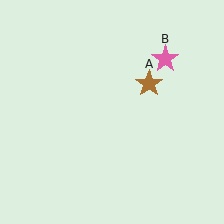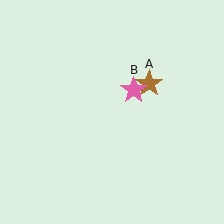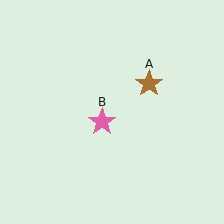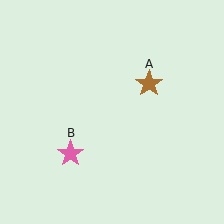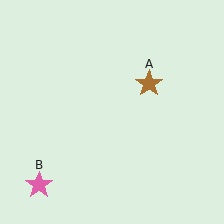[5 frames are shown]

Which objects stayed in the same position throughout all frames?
Brown star (object A) remained stationary.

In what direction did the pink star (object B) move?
The pink star (object B) moved down and to the left.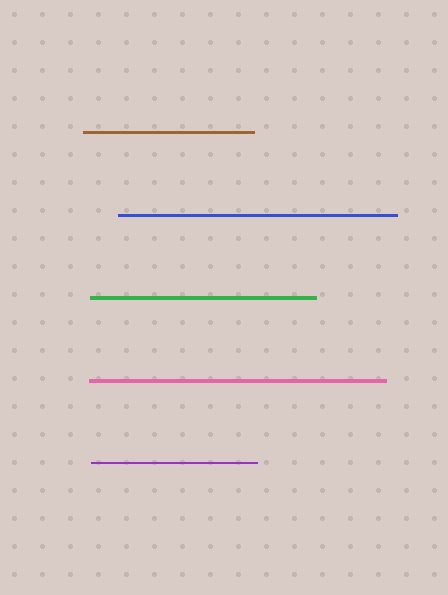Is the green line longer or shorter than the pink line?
The pink line is longer than the green line.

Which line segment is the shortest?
The purple line is the shortest at approximately 166 pixels.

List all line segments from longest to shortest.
From longest to shortest: pink, blue, green, brown, purple.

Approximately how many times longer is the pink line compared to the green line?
The pink line is approximately 1.3 times the length of the green line.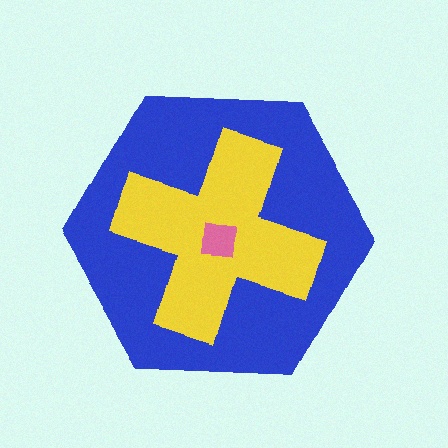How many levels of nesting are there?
3.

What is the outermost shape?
The blue hexagon.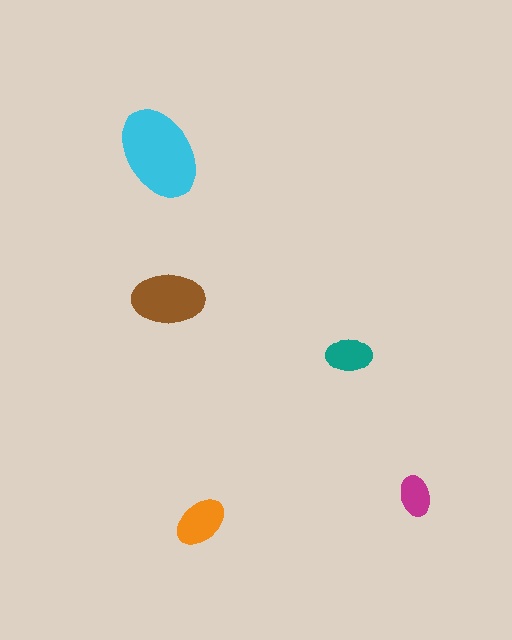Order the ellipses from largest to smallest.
the cyan one, the brown one, the orange one, the teal one, the magenta one.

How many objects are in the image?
There are 5 objects in the image.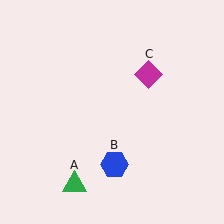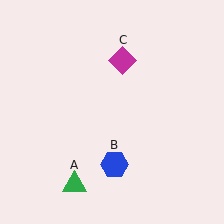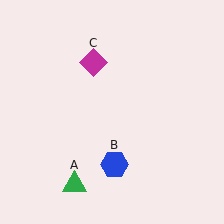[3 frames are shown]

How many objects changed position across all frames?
1 object changed position: magenta diamond (object C).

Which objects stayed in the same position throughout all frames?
Green triangle (object A) and blue hexagon (object B) remained stationary.